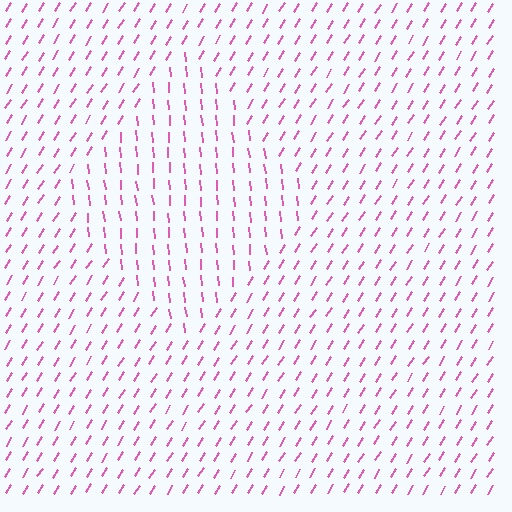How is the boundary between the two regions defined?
The boundary is defined purely by a change in line orientation (approximately 37 degrees difference). All lines are the same color and thickness.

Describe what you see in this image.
The image is filled with small pink line segments. A diamond region in the image has lines oriented differently from the surrounding lines, creating a visible texture boundary.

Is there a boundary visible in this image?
Yes, there is a texture boundary formed by a change in line orientation.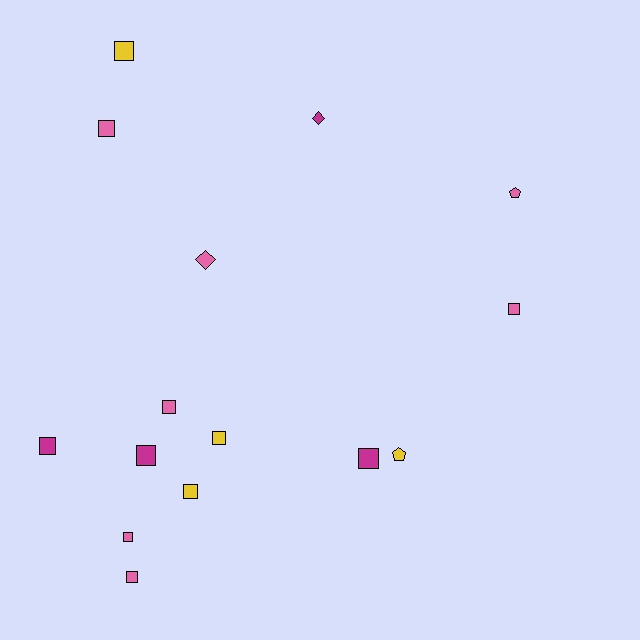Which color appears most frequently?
Pink, with 7 objects.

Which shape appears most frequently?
Square, with 11 objects.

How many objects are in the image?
There are 15 objects.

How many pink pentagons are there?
There is 1 pink pentagon.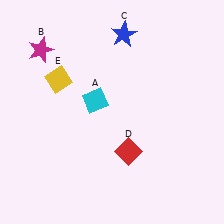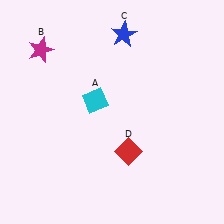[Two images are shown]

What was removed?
The yellow diamond (E) was removed in Image 2.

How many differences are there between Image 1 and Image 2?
There is 1 difference between the two images.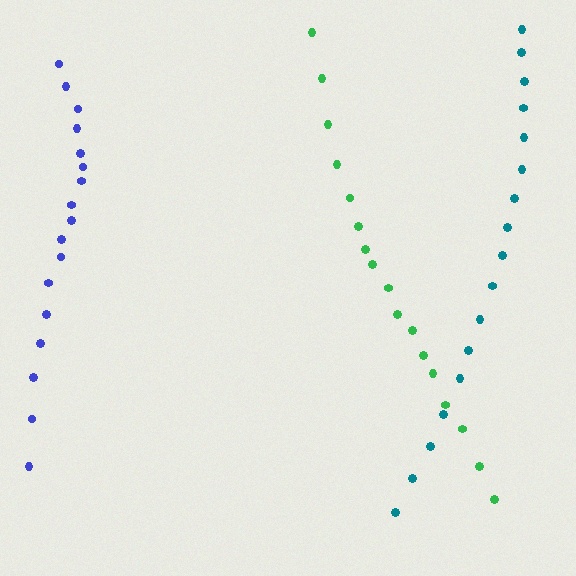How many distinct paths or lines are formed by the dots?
There are 3 distinct paths.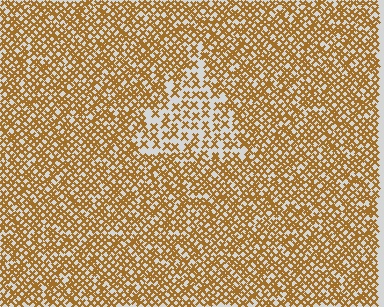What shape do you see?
I see a triangle.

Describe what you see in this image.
The image contains small brown elements arranged at two different densities. A triangle-shaped region is visible where the elements are less densely packed than the surrounding area.